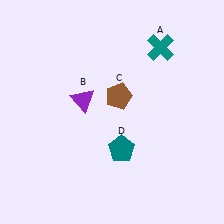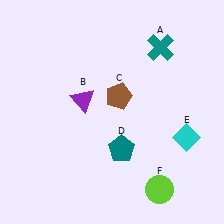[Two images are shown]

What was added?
A cyan diamond (E), a lime circle (F) were added in Image 2.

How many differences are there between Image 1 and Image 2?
There are 2 differences between the two images.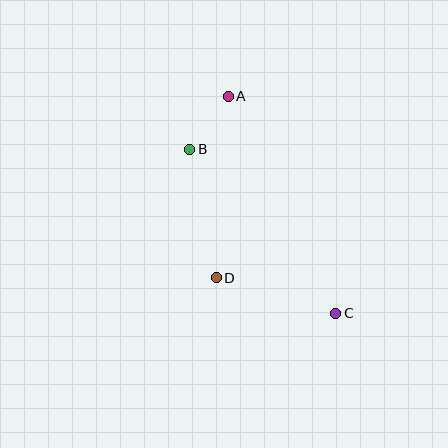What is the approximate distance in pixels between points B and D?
The distance between B and D is approximately 131 pixels.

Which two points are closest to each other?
Points A and B are closest to each other.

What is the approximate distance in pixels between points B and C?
The distance between B and C is approximately 220 pixels.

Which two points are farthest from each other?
Points A and C are farthest from each other.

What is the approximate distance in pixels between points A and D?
The distance between A and D is approximately 182 pixels.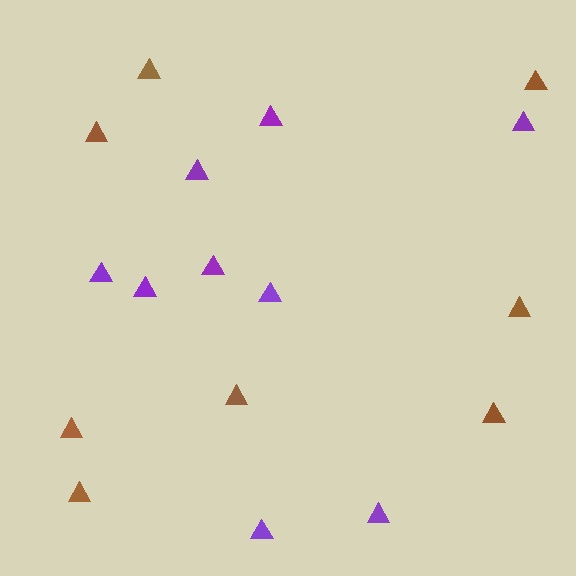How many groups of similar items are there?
There are 2 groups: one group of purple triangles (9) and one group of brown triangles (8).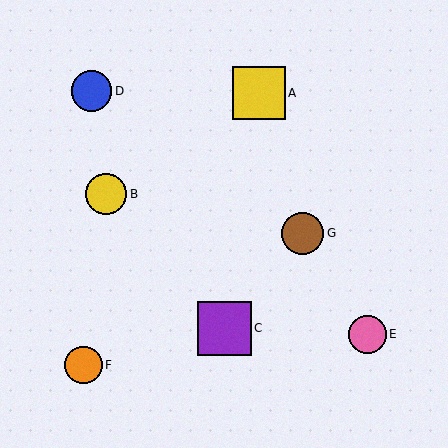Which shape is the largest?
The purple square (labeled C) is the largest.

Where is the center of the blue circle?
The center of the blue circle is at (91, 91).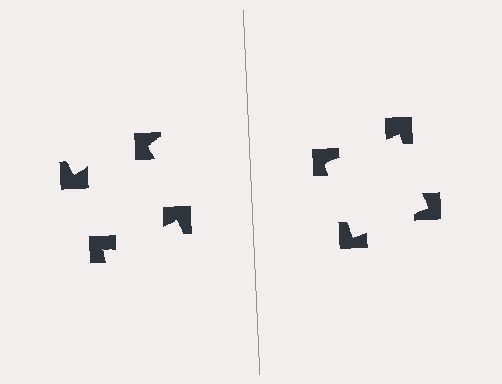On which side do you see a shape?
An illusory square appears on the right side. On the left side the wedge cuts are rotated, so no coherent shape forms.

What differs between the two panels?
The notched squares are positioned identically on both sides; only the wedge orientations differ. On the right they align to a square; on the left they are misaligned.